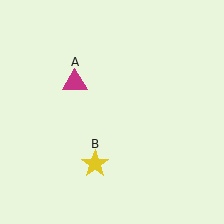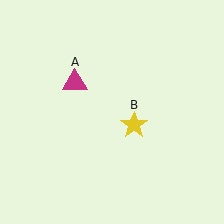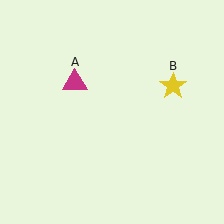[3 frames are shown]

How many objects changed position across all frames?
1 object changed position: yellow star (object B).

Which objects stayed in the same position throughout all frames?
Magenta triangle (object A) remained stationary.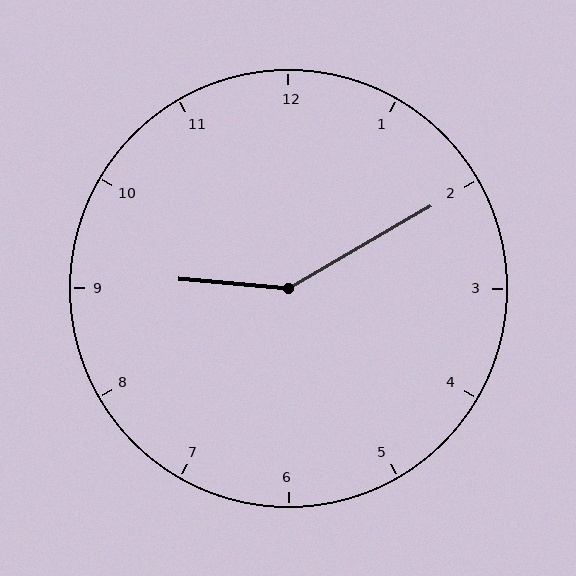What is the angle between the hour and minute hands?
Approximately 145 degrees.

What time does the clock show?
9:10.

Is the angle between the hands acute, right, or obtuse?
It is obtuse.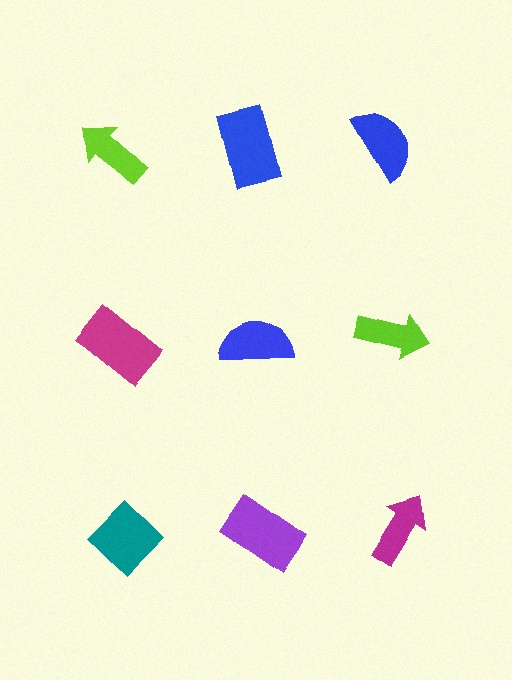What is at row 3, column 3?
A magenta arrow.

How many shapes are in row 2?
3 shapes.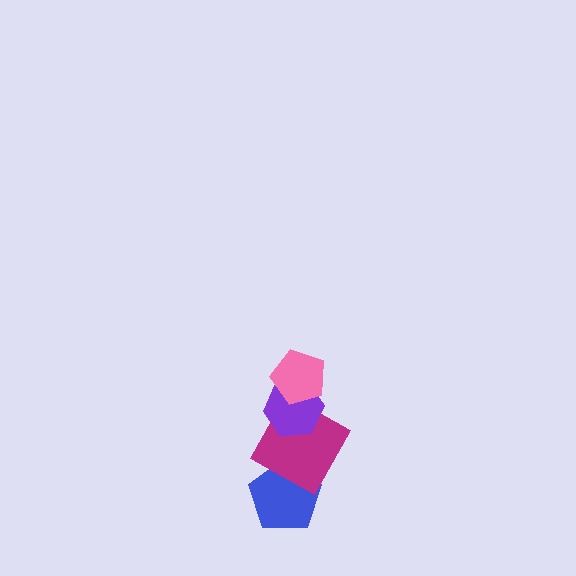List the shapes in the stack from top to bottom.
From top to bottom: the pink pentagon, the purple hexagon, the magenta square, the blue pentagon.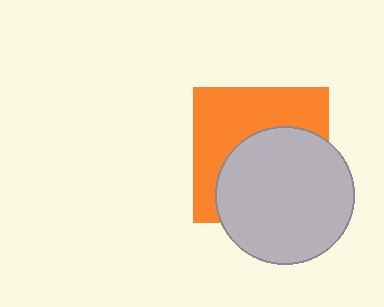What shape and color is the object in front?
The object in front is a light gray circle.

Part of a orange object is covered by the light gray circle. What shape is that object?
It is a square.